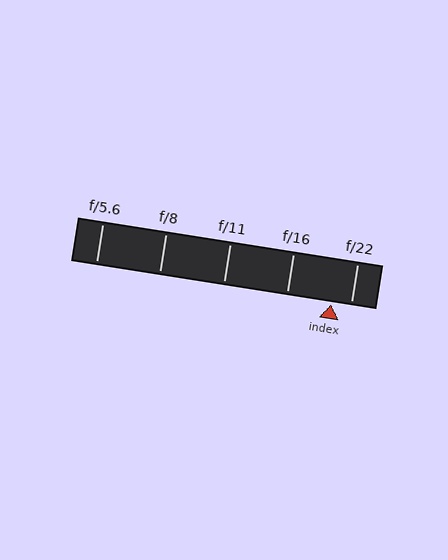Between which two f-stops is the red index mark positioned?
The index mark is between f/16 and f/22.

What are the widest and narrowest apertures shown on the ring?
The widest aperture shown is f/5.6 and the narrowest is f/22.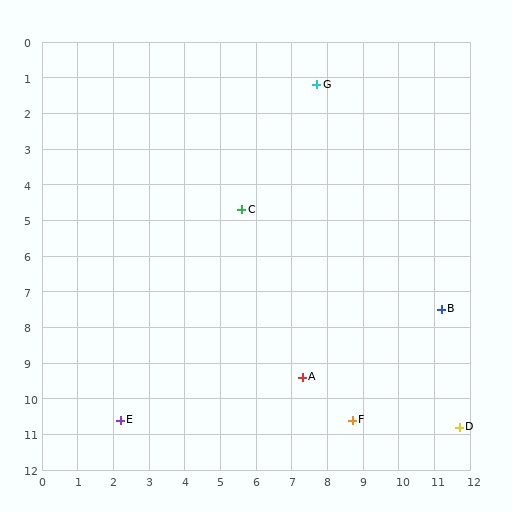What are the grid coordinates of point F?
Point F is at approximately (8.7, 10.6).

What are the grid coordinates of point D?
Point D is at approximately (11.7, 10.8).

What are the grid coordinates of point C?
Point C is at approximately (5.6, 4.7).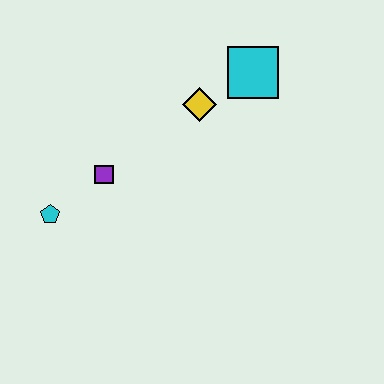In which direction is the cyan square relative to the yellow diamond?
The cyan square is to the right of the yellow diamond.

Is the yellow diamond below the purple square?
No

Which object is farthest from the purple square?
The cyan square is farthest from the purple square.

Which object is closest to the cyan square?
The yellow diamond is closest to the cyan square.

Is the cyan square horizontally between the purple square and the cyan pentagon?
No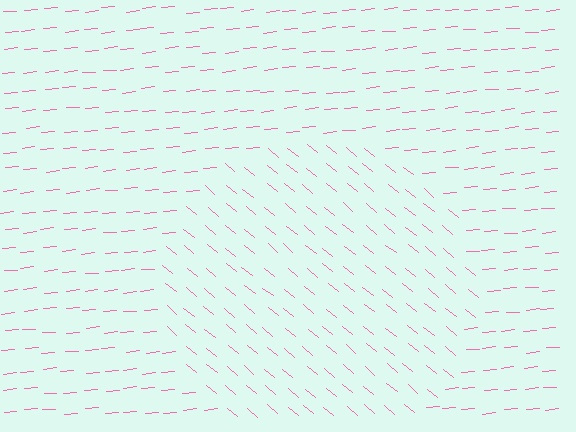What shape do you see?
I see a circle.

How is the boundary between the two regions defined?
The boundary is defined purely by a change in line orientation (approximately 45 degrees difference). All lines are the same color and thickness.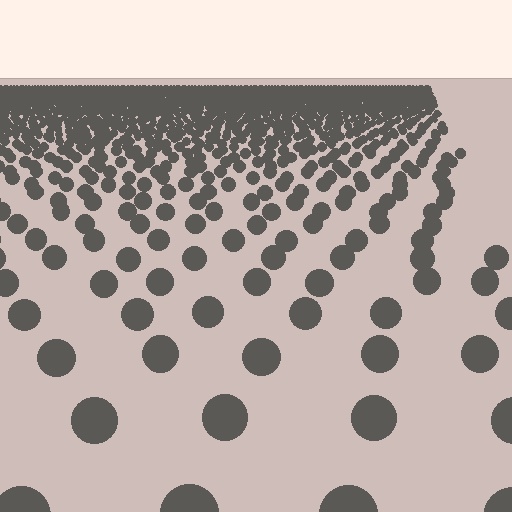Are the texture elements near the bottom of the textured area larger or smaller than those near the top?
Larger. Near the bottom, elements are closer to the viewer and appear at a bigger on-screen size.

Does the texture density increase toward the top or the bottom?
Density increases toward the top.